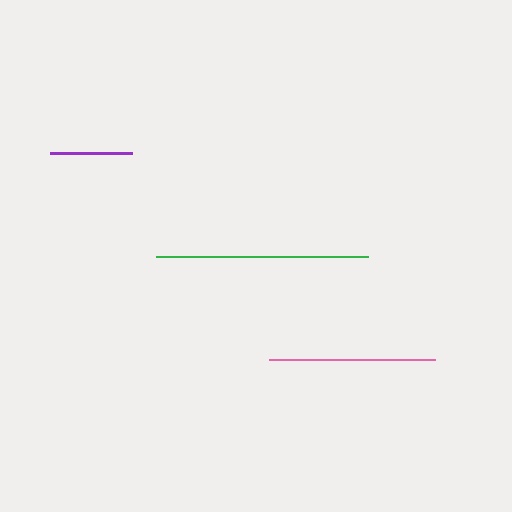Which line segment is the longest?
The green line is the longest at approximately 212 pixels.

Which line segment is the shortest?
The purple line is the shortest at approximately 82 pixels.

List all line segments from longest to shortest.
From longest to shortest: green, pink, purple.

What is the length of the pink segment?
The pink segment is approximately 166 pixels long.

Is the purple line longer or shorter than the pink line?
The pink line is longer than the purple line.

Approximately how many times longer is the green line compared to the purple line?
The green line is approximately 2.6 times the length of the purple line.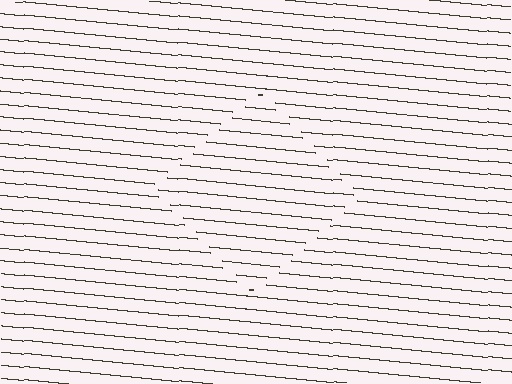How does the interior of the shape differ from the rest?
The interior of the shape contains the same grating, shifted by half a period — the contour is defined by the phase discontinuity where line-ends from the inner and outer gratings abut.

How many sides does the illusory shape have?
4 sides — the line-ends trace a square.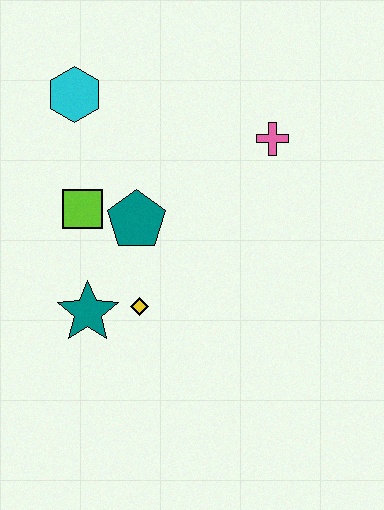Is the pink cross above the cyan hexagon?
No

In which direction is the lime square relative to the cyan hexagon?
The lime square is below the cyan hexagon.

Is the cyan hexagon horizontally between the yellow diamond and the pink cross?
No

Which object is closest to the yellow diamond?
The teal star is closest to the yellow diamond.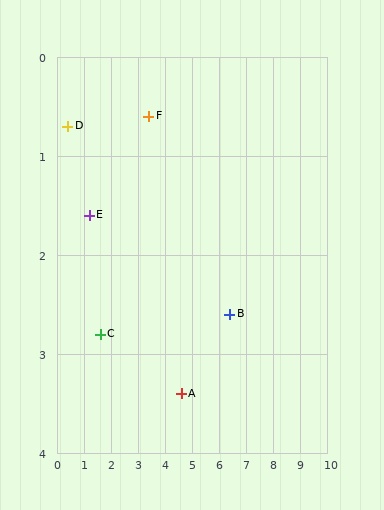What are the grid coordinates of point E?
Point E is at approximately (1.2, 1.6).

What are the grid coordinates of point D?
Point D is at approximately (0.4, 0.7).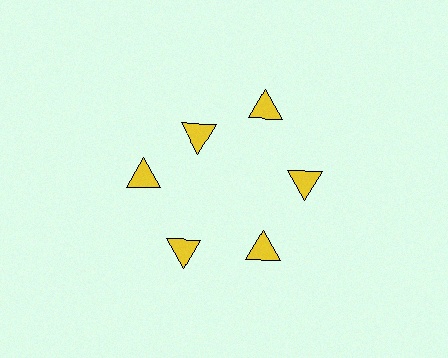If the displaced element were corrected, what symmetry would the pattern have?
It would have 6-fold rotational symmetry — the pattern would map onto itself every 60 degrees.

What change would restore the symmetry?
The symmetry would be restored by moving it outward, back onto the ring so that all 6 triangles sit at equal angles and equal distance from the center.